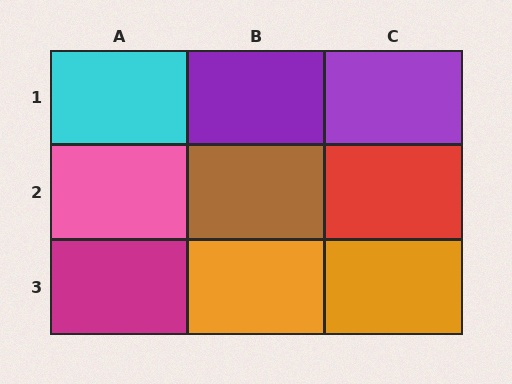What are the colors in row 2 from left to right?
Pink, brown, red.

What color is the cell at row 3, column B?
Orange.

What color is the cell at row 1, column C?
Purple.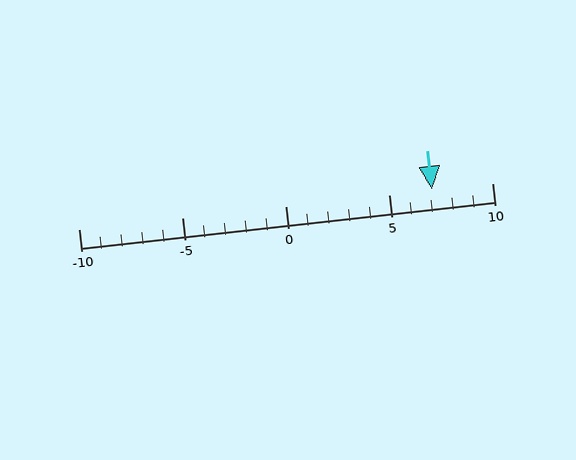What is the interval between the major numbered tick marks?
The major tick marks are spaced 5 units apart.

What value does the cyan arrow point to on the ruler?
The cyan arrow points to approximately 7.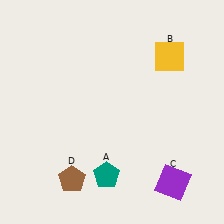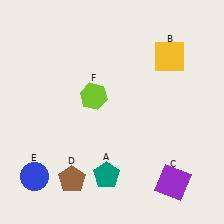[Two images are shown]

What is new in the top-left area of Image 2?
A lime hexagon (F) was added in the top-left area of Image 2.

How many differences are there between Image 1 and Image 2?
There are 2 differences between the two images.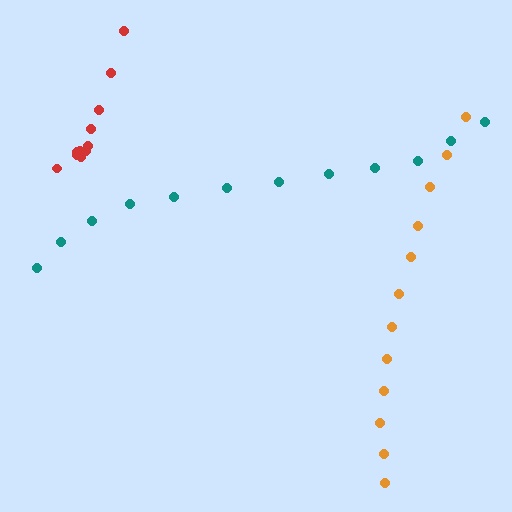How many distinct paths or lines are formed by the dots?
There are 3 distinct paths.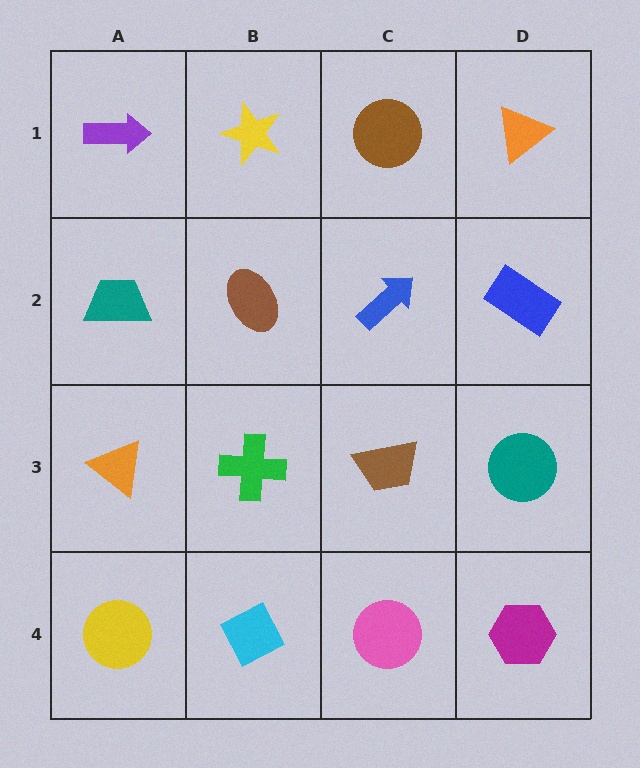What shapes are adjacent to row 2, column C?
A brown circle (row 1, column C), a brown trapezoid (row 3, column C), a brown ellipse (row 2, column B), a blue rectangle (row 2, column D).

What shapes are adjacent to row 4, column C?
A brown trapezoid (row 3, column C), a cyan diamond (row 4, column B), a magenta hexagon (row 4, column D).